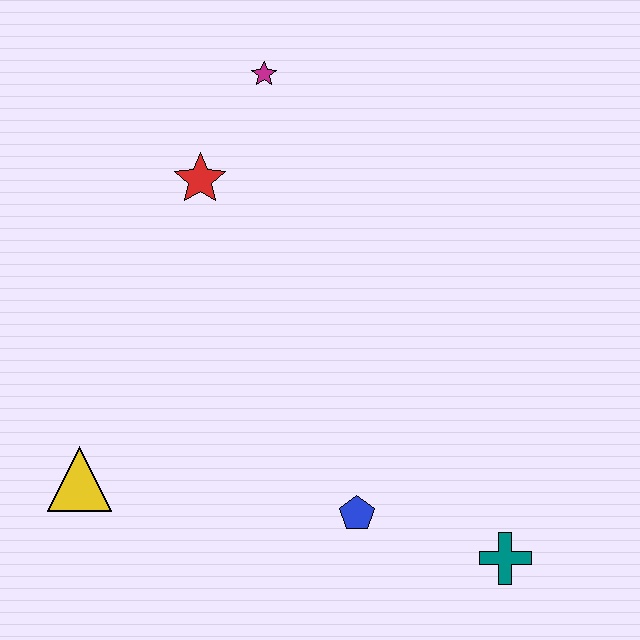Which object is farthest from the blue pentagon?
The magenta star is farthest from the blue pentagon.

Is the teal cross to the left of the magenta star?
No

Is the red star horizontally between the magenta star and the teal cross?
No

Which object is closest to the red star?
The magenta star is closest to the red star.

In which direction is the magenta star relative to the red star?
The magenta star is above the red star.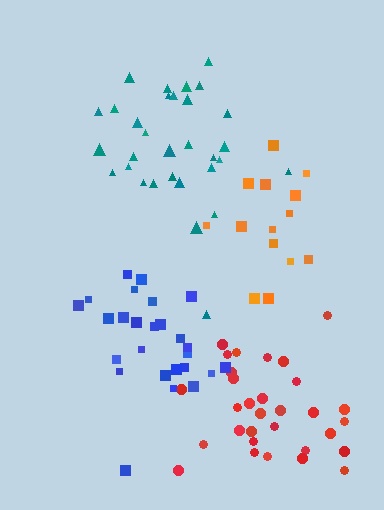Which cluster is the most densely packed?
Teal.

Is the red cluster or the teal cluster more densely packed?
Teal.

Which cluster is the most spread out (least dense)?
Orange.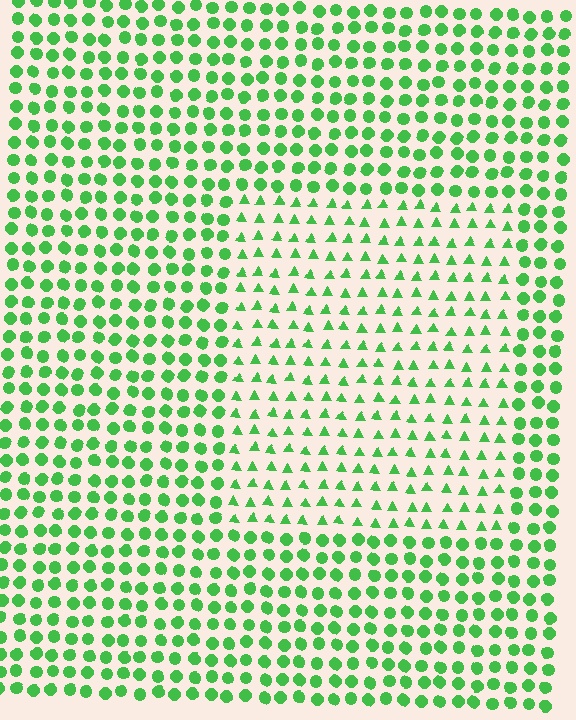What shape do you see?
I see a rectangle.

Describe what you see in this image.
The image is filled with small green elements arranged in a uniform grid. A rectangle-shaped region contains triangles, while the surrounding area contains circles. The boundary is defined purely by the change in element shape.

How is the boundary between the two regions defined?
The boundary is defined by a change in element shape: triangles inside vs. circles outside. All elements share the same color and spacing.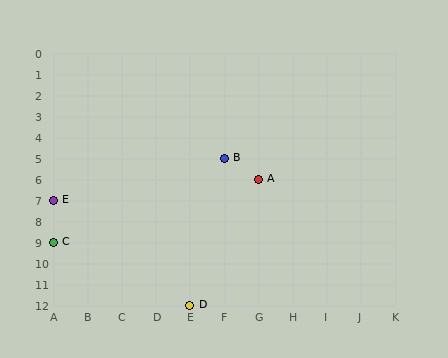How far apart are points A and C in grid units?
Points A and C are 6 columns and 3 rows apart (about 6.7 grid units diagonally).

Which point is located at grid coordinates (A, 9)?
Point C is at (A, 9).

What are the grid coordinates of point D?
Point D is at grid coordinates (E, 12).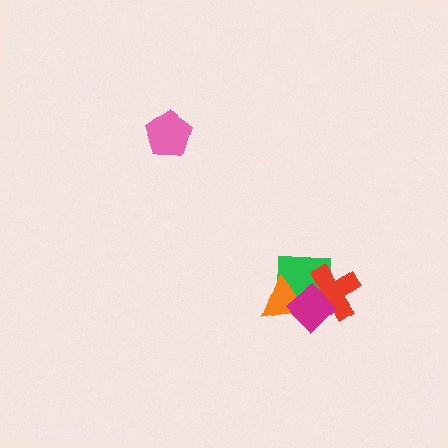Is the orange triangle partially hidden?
Yes, it is partially covered by another shape.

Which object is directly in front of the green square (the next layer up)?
The red cross is directly in front of the green square.